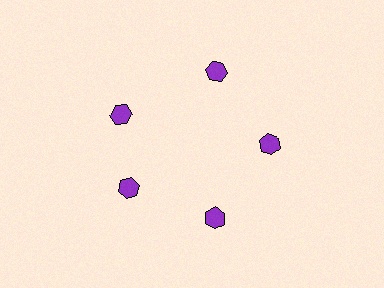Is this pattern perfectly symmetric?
No. The 5 purple hexagons are arranged in a ring, but one element near the 10 o'clock position is rotated out of alignment along the ring, breaking the 5-fold rotational symmetry.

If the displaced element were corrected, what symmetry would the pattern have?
It would have 5-fold rotational symmetry — the pattern would map onto itself every 72 degrees.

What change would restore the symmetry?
The symmetry would be restored by rotating it back into even spacing with its neighbors so that all 5 hexagons sit at equal angles and equal distance from the center.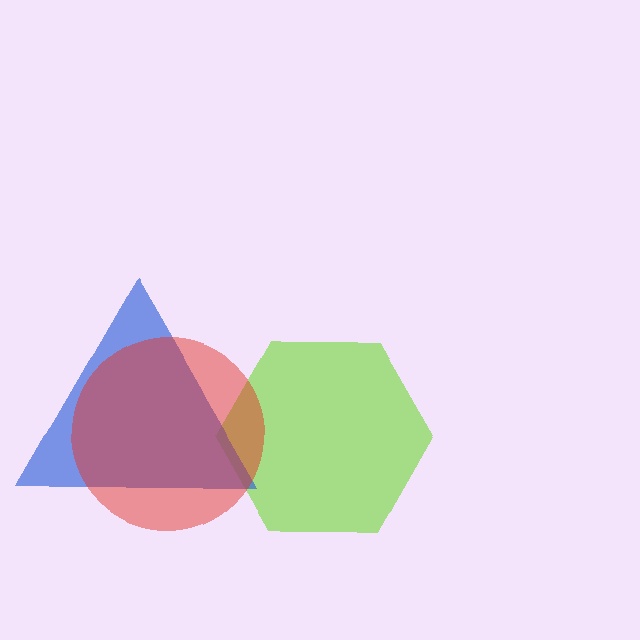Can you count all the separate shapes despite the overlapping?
Yes, there are 3 separate shapes.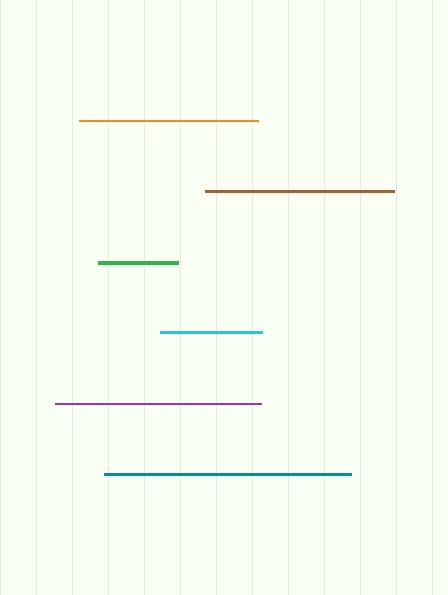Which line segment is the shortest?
The green line is the shortest at approximately 80 pixels.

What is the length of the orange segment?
The orange segment is approximately 179 pixels long.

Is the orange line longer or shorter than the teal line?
The teal line is longer than the orange line.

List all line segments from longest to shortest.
From longest to shortest: teal, purple, brown, orange, cyan, green.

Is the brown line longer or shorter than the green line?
The brown line is longer than the green line.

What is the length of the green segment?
The green segment is approximately 80 pixels long.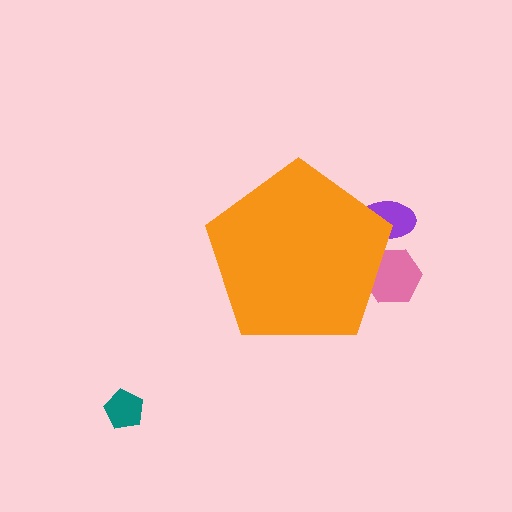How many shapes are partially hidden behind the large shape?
2 shapes are partially hidden.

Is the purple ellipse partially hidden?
Yes, the purple ellipse is partially hidden behind the orange pentagon.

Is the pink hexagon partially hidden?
Yes, the pink hexagon is partially hidden behind the orange pentagon.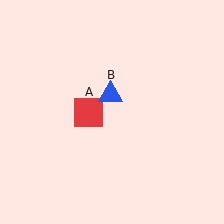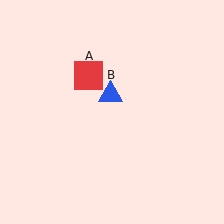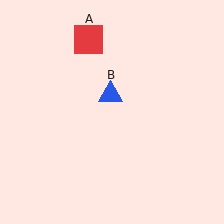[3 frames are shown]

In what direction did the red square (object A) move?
The red square (object A) moved up.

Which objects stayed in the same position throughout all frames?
Blue triangle (object B) remained stationary.